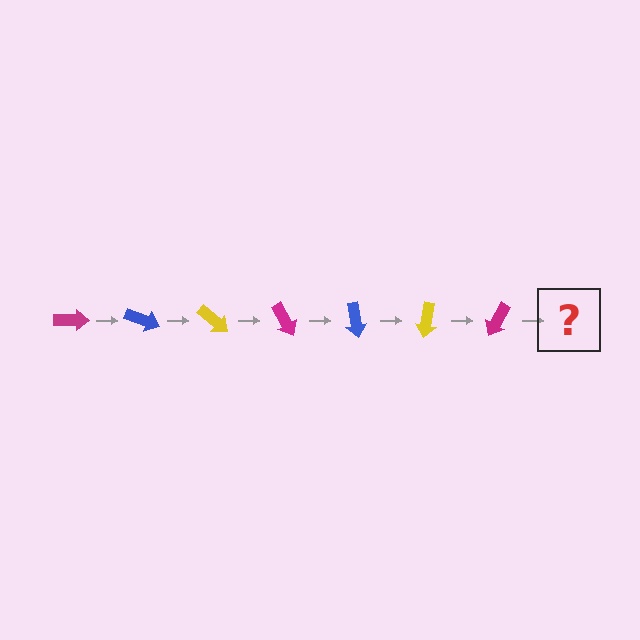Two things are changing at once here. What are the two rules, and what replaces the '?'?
The two rules are that it rotates 20 degrees each step and the color cycles through magenta, blue, and yellow. The '?' should be a blue arrow, rotated 140 degrees from the start.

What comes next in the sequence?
The next element should be a blue arrow, rotated 140 degrees from the start.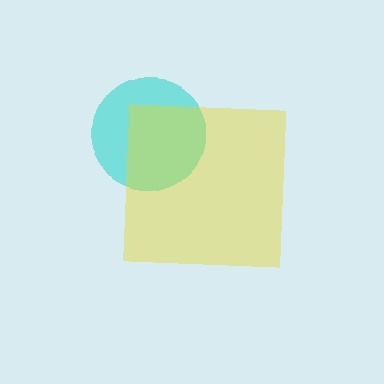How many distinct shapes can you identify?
There are 2 distinct shapes: a cyan circle, a yellow square.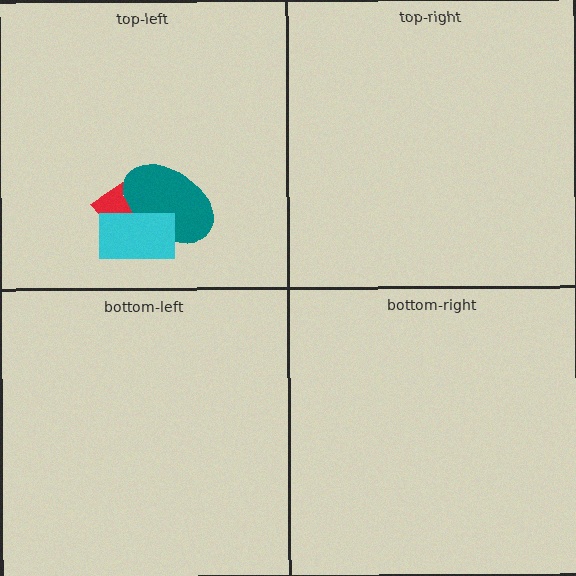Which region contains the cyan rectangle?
The top-left region.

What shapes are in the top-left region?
The red arrow, the teal ellipse, the cyan rectangle.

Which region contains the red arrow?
The top-left region.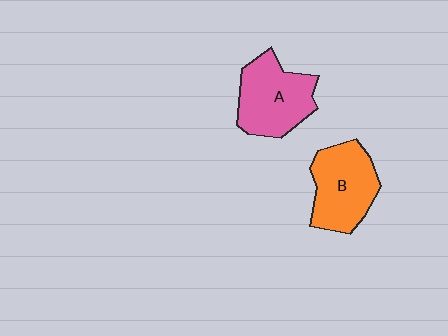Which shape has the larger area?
Shape A (pink).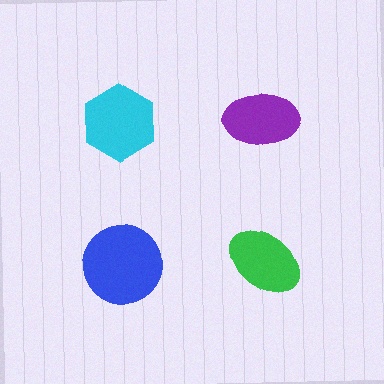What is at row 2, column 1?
A blue circle.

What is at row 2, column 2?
A green ellipse.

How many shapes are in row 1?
2 shapes.